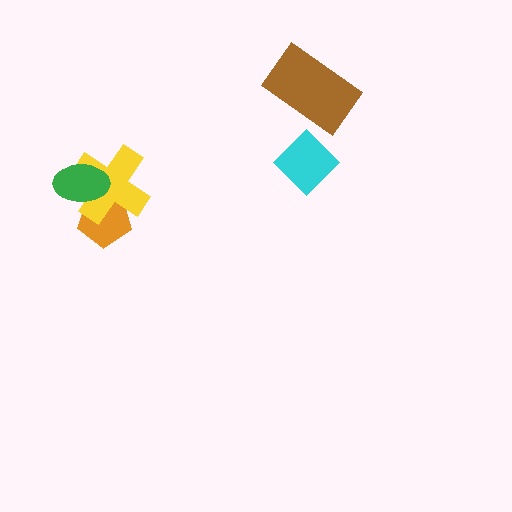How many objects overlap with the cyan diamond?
0 objects overlap with the cyan diamond.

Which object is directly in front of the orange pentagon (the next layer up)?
The yellow cross is directly in front of the orange pentagon.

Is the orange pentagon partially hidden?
Yes, it is partially covered by another shape.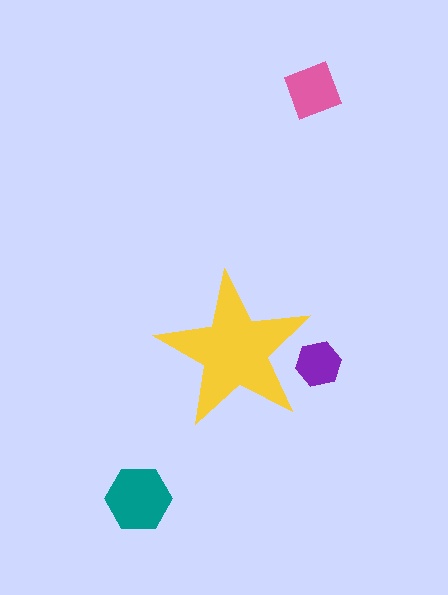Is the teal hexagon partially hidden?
No, the teal hexagon is fully visible.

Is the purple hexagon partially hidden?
Yes, the purple hexagon is partially hidden behind the yellow star.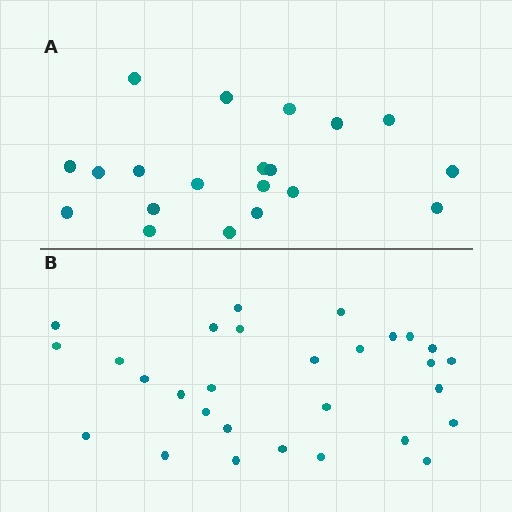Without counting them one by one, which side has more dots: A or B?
Region B (the bottom region) has more dots.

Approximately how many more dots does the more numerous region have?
Region B has roughly 8 or so more dots than region A.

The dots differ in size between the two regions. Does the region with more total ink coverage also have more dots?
No. Region A has more total ink coverage because its dots are larger, but region B actually contains more individual dots. Total area can be misleading — the number of items is what matters here.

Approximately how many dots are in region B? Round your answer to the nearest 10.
About 30 dots. (The exact count is 29, which rounds to 30.)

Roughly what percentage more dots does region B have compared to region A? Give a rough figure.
About 45% more.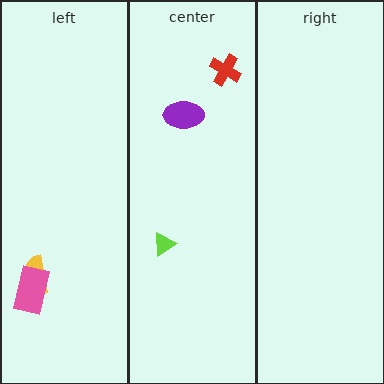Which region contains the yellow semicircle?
The left region.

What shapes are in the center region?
The purple ellipse, the lime triangle, the red cross.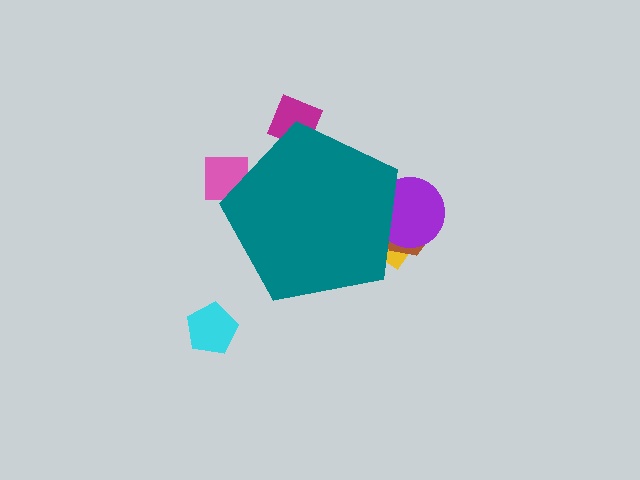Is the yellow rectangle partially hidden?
Yes, the yellow rectangle is partially hidden behind the teal pentagon.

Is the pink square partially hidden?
Yes, the pink square is partially hidden behind the teal pentagon.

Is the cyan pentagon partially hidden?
No, the cyan pentagon is fully visible.